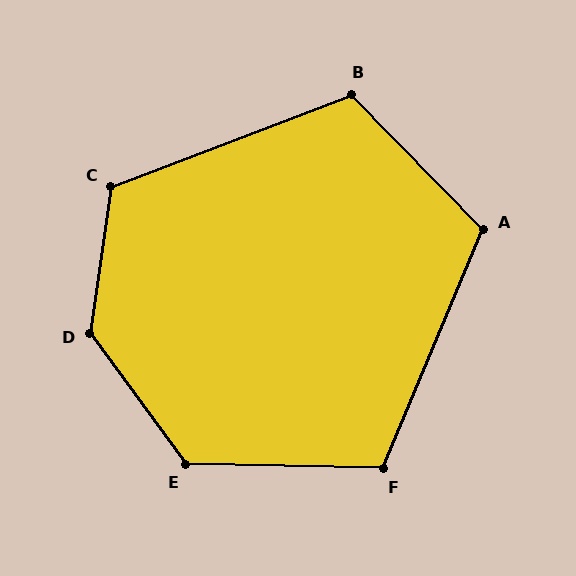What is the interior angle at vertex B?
Approximately 113 degrees (obtuse).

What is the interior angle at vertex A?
Approximately 113 degrees (obtuse).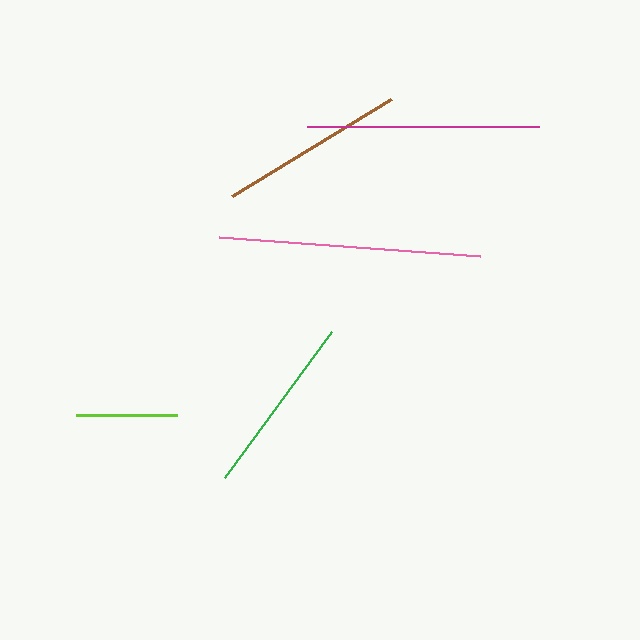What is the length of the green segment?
The green segment is approximately 180 pixels long.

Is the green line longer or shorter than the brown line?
The brown line is longer than the green line.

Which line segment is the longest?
The pink line is the longest at approximately 262 pixels.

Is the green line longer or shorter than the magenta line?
The magenta line is longer than the green line.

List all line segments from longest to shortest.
From longest to shortest: pink, magenta, brown, green, lime.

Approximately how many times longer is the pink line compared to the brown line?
The pink line is approximately 1.4 times the length of the brown line.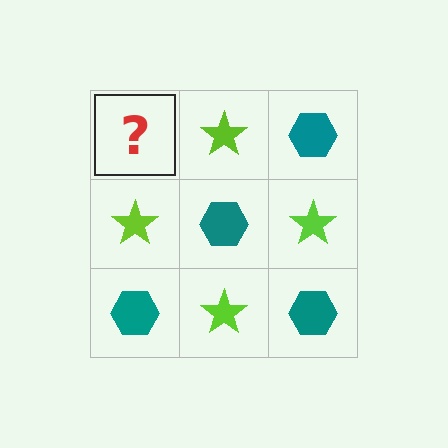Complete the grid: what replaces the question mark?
The question mark should be replaced with a teal hexagon.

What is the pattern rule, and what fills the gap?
The rule is that it alternates teal hexagon and lime star in a checkerboard pattern. The gap should be filled with a teal hexagon.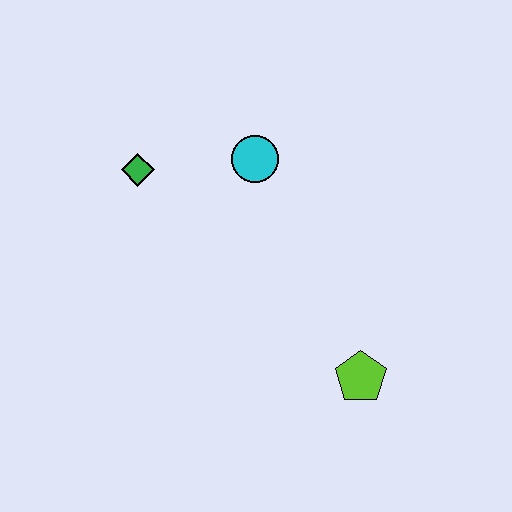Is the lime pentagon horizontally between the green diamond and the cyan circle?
No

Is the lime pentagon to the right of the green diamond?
Yes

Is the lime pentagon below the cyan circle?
Yes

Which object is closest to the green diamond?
The cyan circle is closest to the green diamond.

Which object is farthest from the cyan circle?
The lime pentagon is farthest from the cyan circle.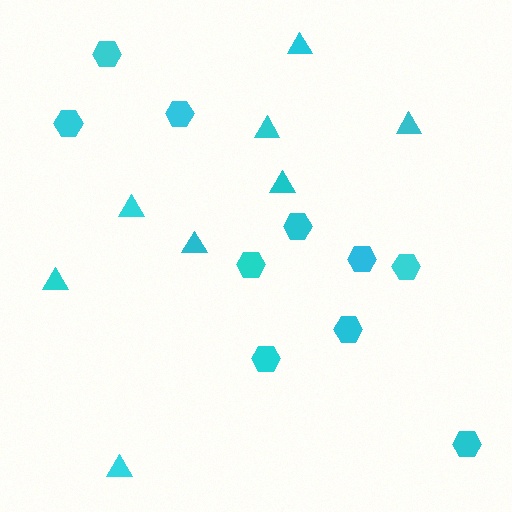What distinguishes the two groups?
There are 2 groups: one group of hexagons (10) and one group of triangles (8).